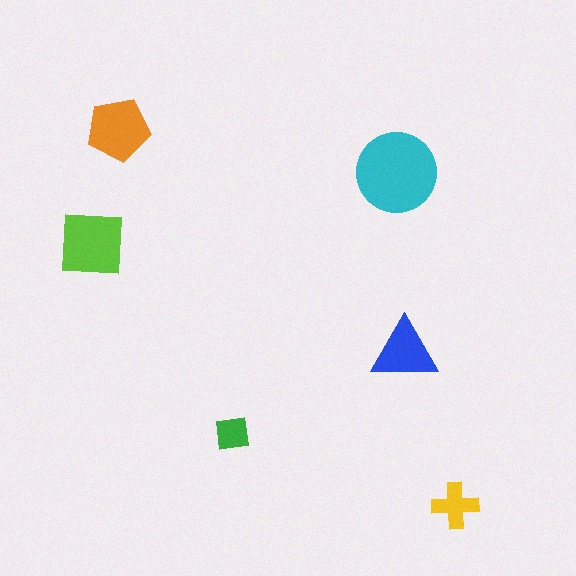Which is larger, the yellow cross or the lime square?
The lime square.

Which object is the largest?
The cyan circle.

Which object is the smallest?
The green square.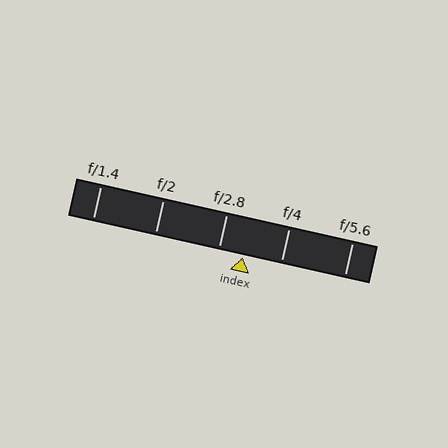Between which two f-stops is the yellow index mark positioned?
The index mark is between f/2.8 and f/4.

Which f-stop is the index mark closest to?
The index mark is closest to f/2.8.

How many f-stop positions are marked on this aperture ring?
There are 5 f-stop positions marked.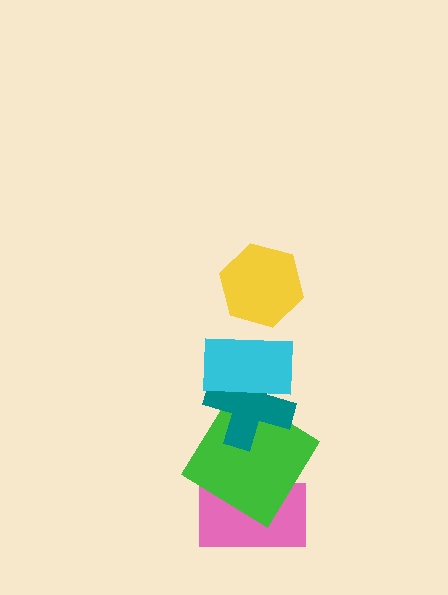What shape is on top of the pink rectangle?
The green diamond is on top of the pink rectangle.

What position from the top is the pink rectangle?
The pink rectangle is 5th from the top.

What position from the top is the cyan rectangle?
The cyan rectangle is 2nd from the top.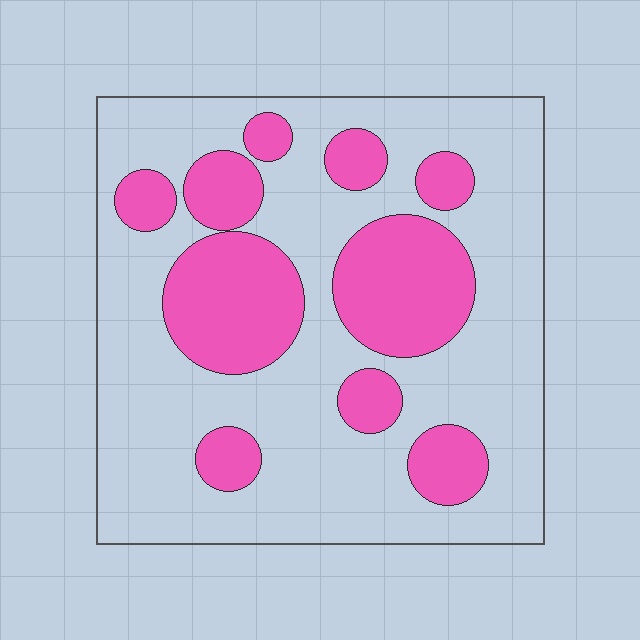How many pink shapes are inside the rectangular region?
10.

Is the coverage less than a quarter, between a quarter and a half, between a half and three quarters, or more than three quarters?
Between a quarter and a half.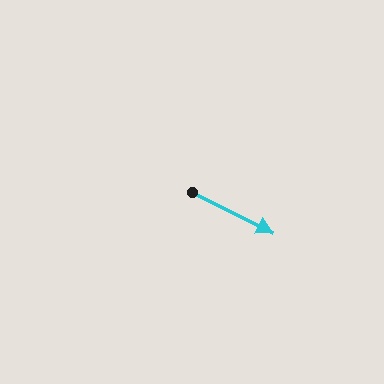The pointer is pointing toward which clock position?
Roughly 4 o'clock.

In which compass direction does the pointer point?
Southeast.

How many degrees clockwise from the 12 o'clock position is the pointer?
Approximately 117 degrees.